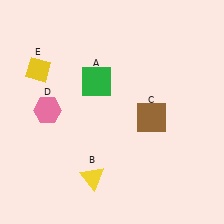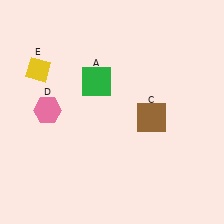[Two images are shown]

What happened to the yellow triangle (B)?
The yellow triangle (B) was removed in Image 2. It was in the bottom-left area of Image 1.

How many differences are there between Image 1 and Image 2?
There is 1 difference between the two images.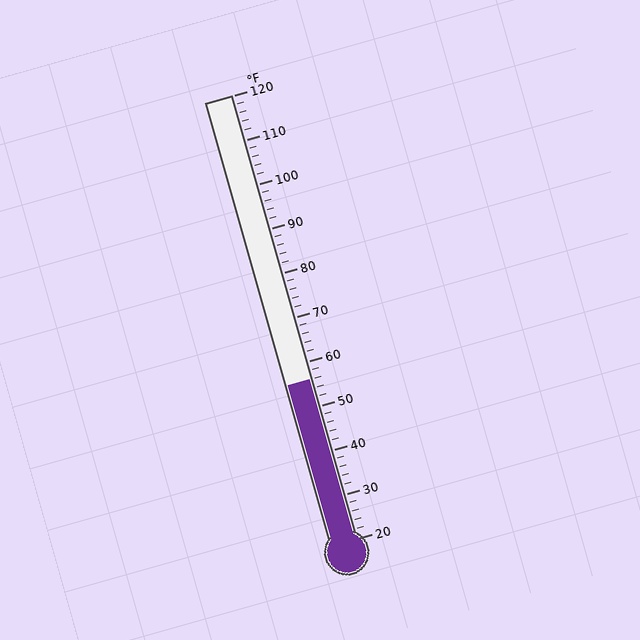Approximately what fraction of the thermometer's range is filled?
The thermometer is filled to approximately 35% of its range.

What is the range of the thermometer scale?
The thermometer scale ranges from 20°F to 120°F.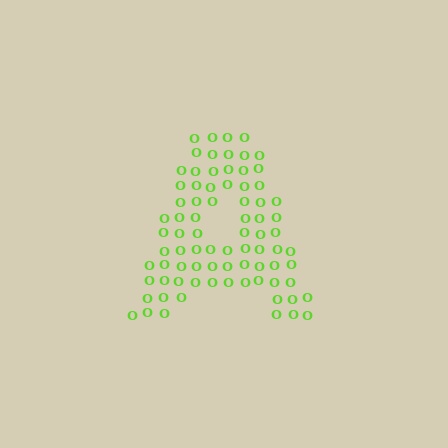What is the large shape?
The large shape is the letter A.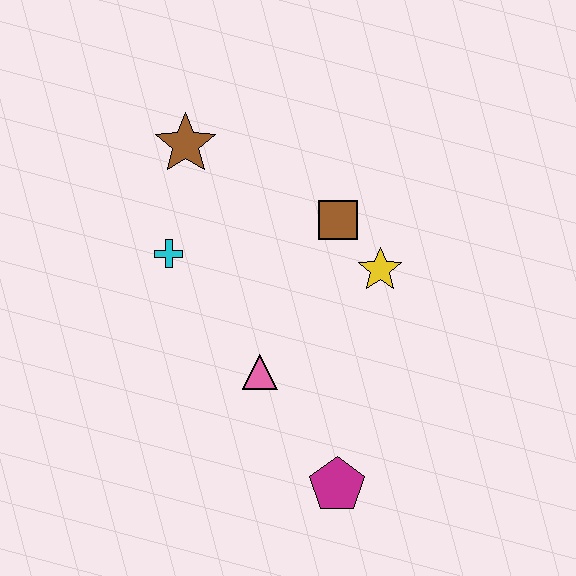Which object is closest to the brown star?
The cyan cross is closest to the brown star.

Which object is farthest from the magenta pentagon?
The brown star is farthest from the magenta pentagon.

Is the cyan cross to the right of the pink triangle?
No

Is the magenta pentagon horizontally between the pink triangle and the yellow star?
Yes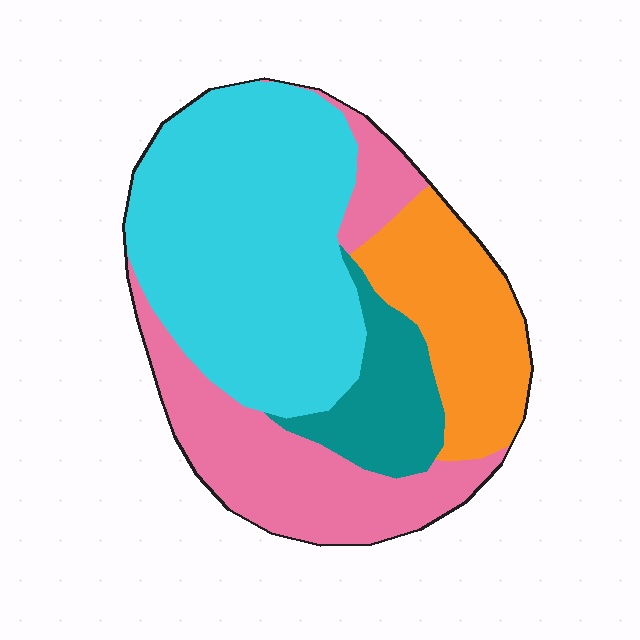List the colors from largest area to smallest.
From largest to smallest: cyan, pink, orange, teal.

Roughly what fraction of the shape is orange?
Orange covers 19% of the shape.